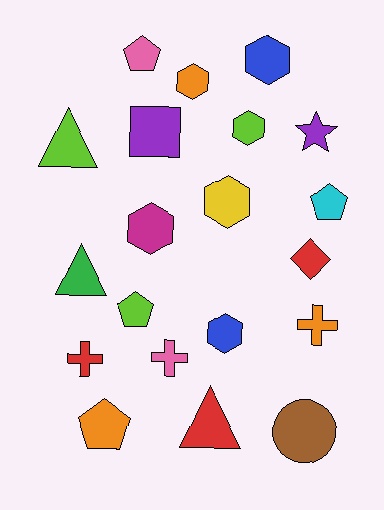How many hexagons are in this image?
There are 6 hexagons.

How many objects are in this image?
There are 20 objects.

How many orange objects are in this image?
There are 3 orange objects.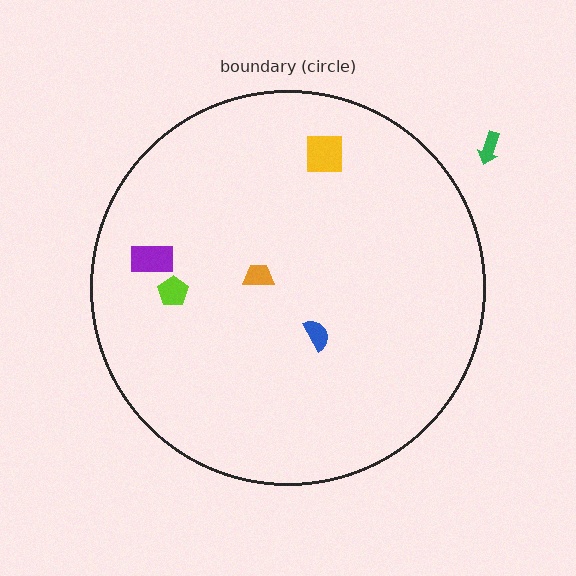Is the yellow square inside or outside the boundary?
Inside.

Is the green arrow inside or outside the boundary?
Outside.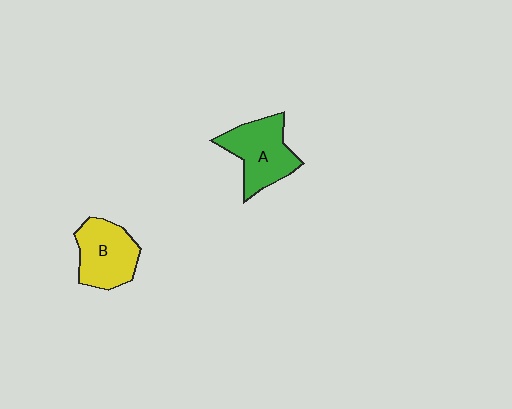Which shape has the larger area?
Shape A (green).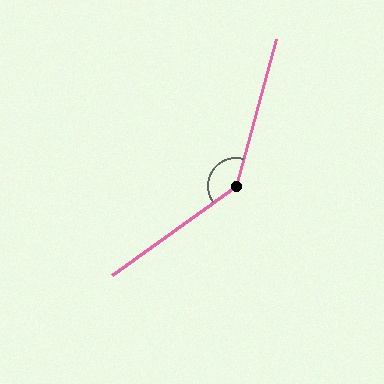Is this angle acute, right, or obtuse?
It is obtuse.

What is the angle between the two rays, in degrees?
Approximately 141 degrees.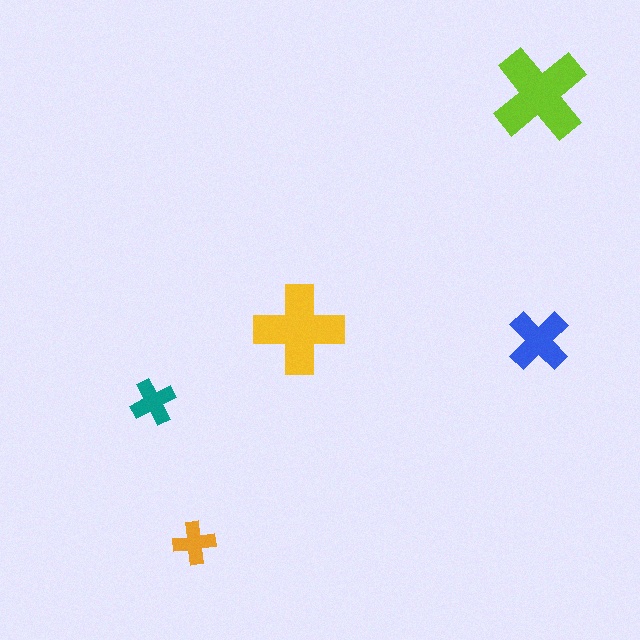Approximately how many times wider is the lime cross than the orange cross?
About 2 times wider.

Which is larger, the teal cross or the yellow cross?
The yellow one.